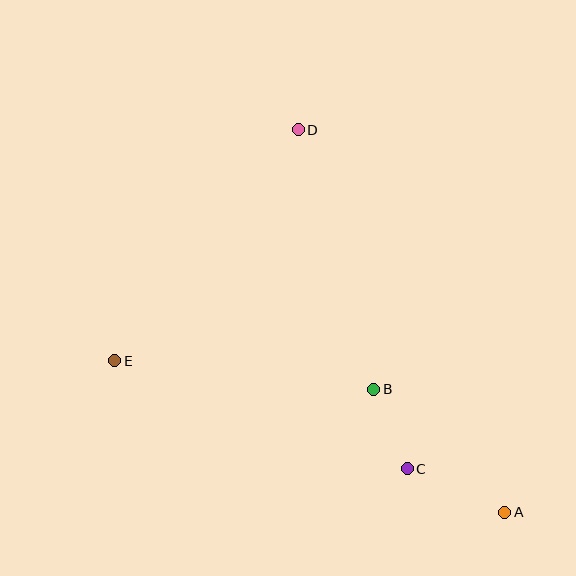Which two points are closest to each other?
Points B and C are closest to each other.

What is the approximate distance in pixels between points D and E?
The distance between D and E is approximately 295 pixels.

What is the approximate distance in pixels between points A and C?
The distance between A and C is approximately 107 pixels.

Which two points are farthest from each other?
Points A and D are farthest from each other.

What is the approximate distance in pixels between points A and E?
The distance between A and E is approximately 418 pixels.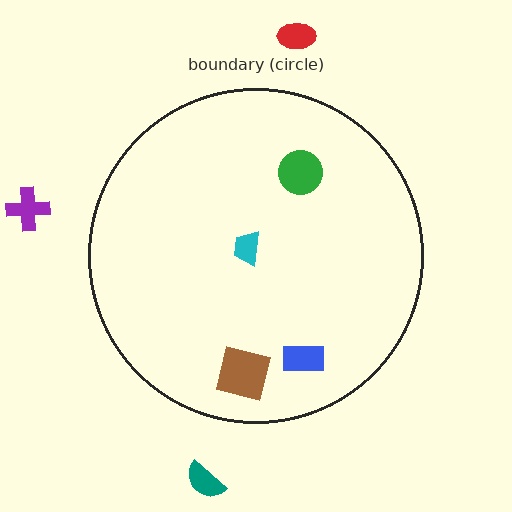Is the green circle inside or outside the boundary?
Inside.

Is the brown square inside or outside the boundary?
Inside.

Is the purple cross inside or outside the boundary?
Outside.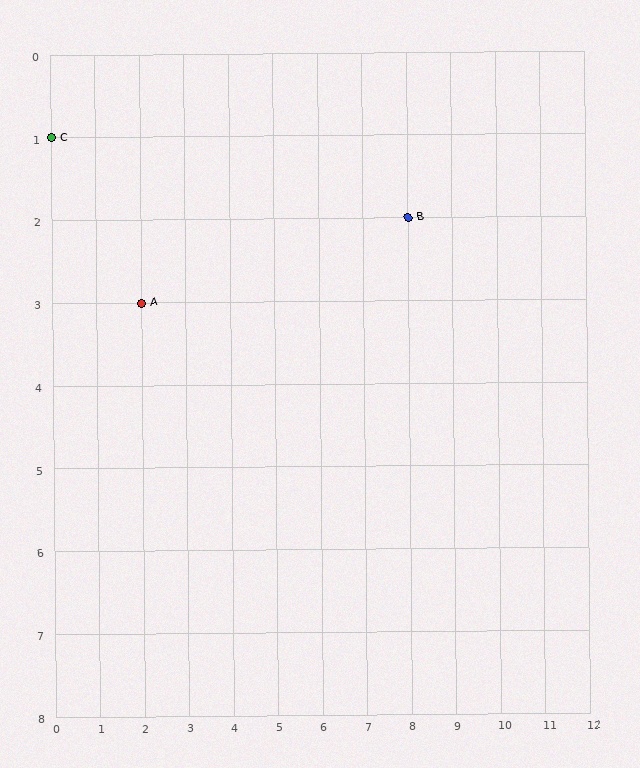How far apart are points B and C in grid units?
Points B and C are 8 columns and 1 row apart (about 8.1 grid units diagonally).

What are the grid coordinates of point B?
Point B is at grid coordinates (8, 2).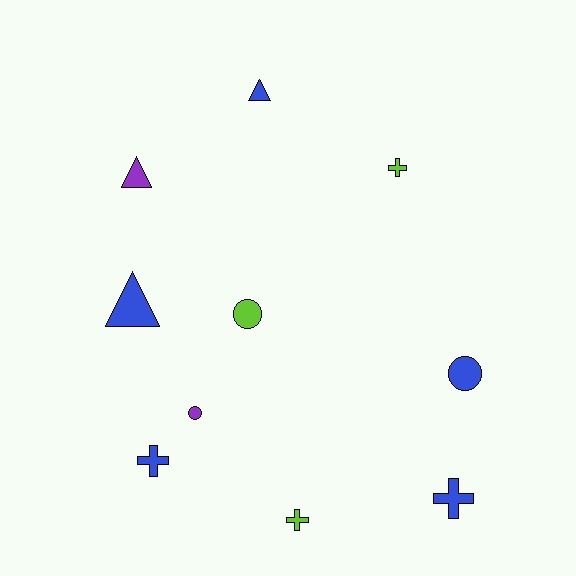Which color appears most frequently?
Blue, with 5 objects.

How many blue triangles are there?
There are 2 blue triangles.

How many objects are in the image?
There are 10 objects.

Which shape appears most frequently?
Cross, with 4 objects.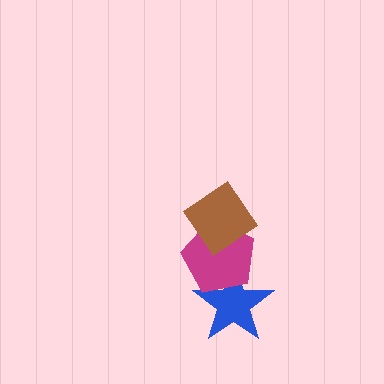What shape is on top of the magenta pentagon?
The brown diamond is on top of the magenta pentagon.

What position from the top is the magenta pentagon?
The magenta pentagon is 2nd from the top.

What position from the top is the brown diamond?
The brown diamond is 1st from the top.